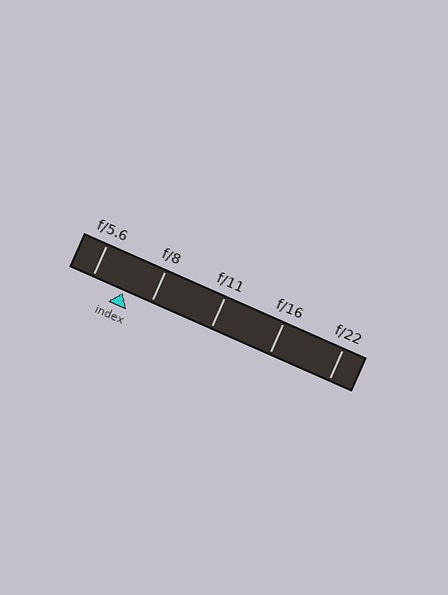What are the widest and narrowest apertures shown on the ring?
The widest aperture shown is f/5.6 and the narrowest is f/22.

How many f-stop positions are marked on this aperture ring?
There are 5 f-stop positions marked.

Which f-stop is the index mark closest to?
The index mark is closest to f/8.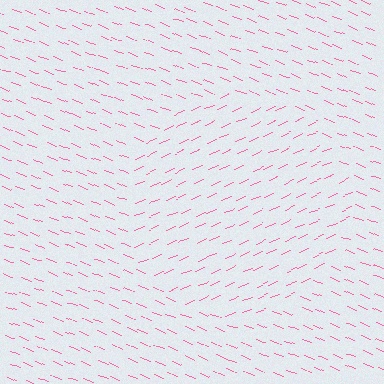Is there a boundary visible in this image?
Yes, there is a texture boundary formed by a change in line orientation.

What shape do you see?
I see a circle.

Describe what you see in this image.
The image is filled with small pink line segments. A circle region in the image has lines oriented differently from the surrounding lines, creating a visible texture boundary.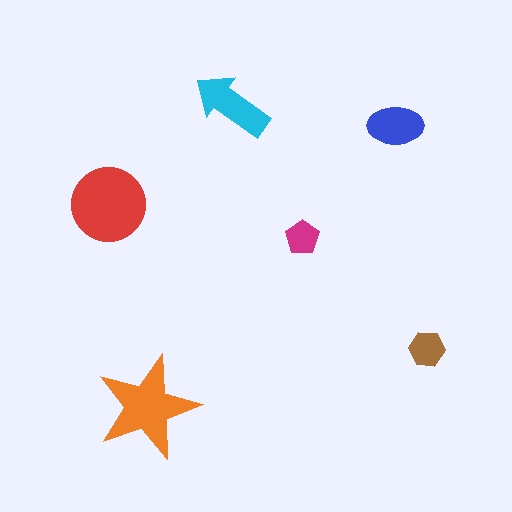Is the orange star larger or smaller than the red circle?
Smaller.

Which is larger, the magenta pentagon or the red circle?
The red circle.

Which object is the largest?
The red circle.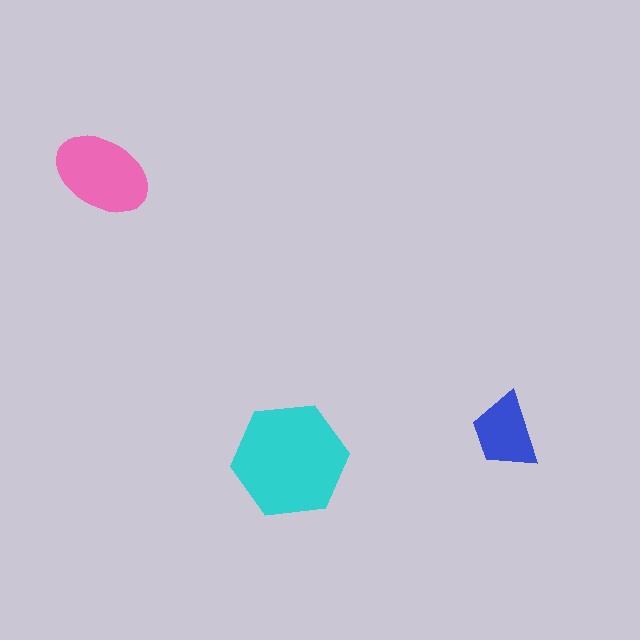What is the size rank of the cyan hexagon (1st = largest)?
1st.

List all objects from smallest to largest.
The blue trapezoid, the pink ellipse, the cyan hexagon.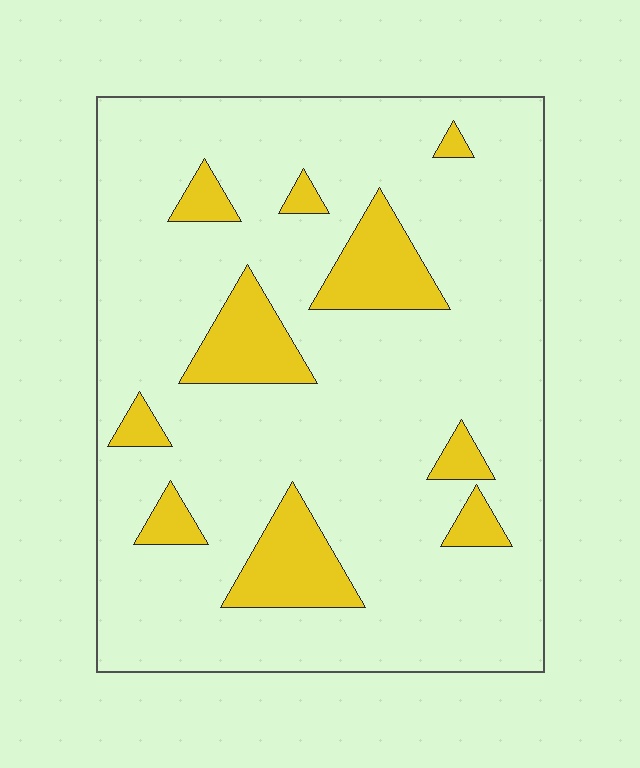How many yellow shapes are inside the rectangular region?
10.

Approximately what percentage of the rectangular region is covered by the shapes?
Approximately 15%.